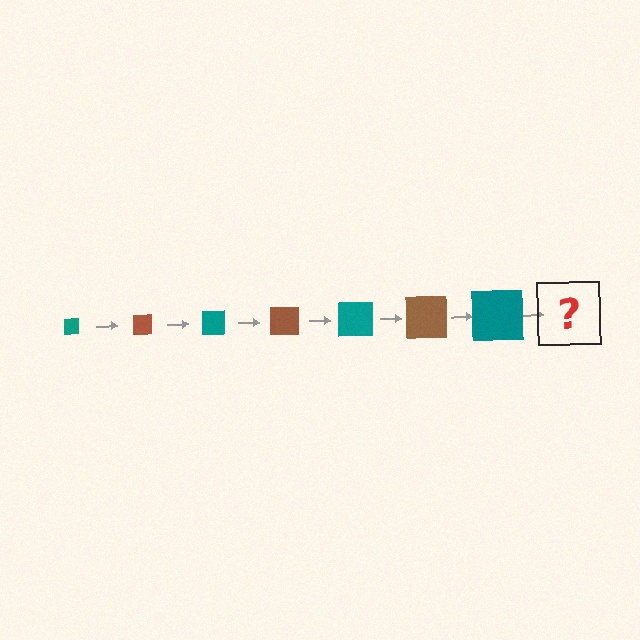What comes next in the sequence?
The next element should be a brown square, larger than the previous one.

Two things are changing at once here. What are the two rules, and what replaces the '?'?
The two rules are that the square grows larger each step and the color cycles through teal and brown. The '?' should be a brown square, larger than the previous one.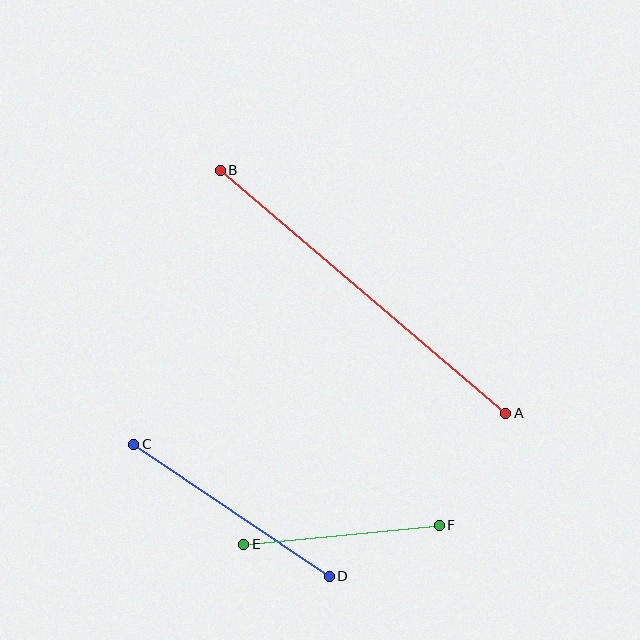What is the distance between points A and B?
The distance is approximately 375 pixels.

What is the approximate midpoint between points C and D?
The midpoint is at approximately (232, 510) pixels.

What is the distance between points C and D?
The distance is approximately 236 pixels.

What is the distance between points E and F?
The distance is approximately 197 pixels.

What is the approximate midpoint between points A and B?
The midpoint is at approximately (363, 292) pixels.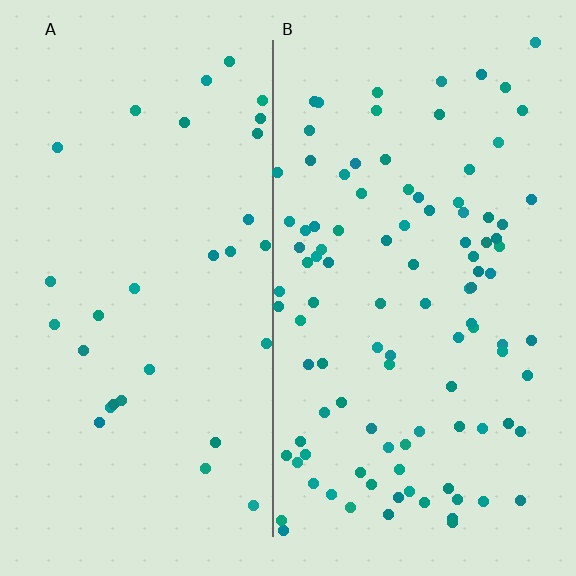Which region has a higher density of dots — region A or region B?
B (the right).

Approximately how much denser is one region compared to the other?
Approximately 3.3× — region B over region A.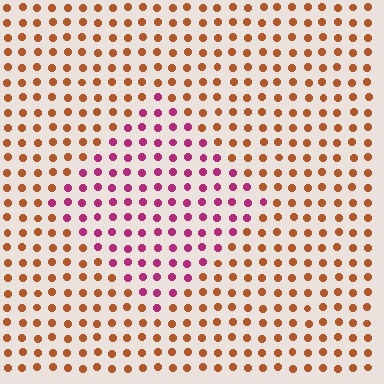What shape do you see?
I see a diamond.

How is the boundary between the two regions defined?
The boundary is defined purely by a slight shift in hue (about 56 degrees). Spacing, size, and orientation are identical on both sides.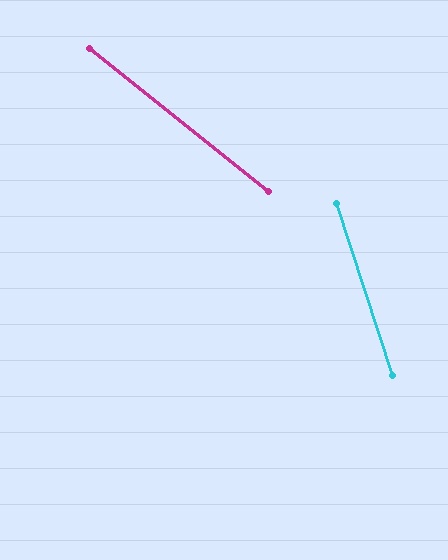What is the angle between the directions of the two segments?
Approximately 33 degrees.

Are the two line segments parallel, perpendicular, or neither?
Neither parallel nor perpendicular — they differ by about 33°.